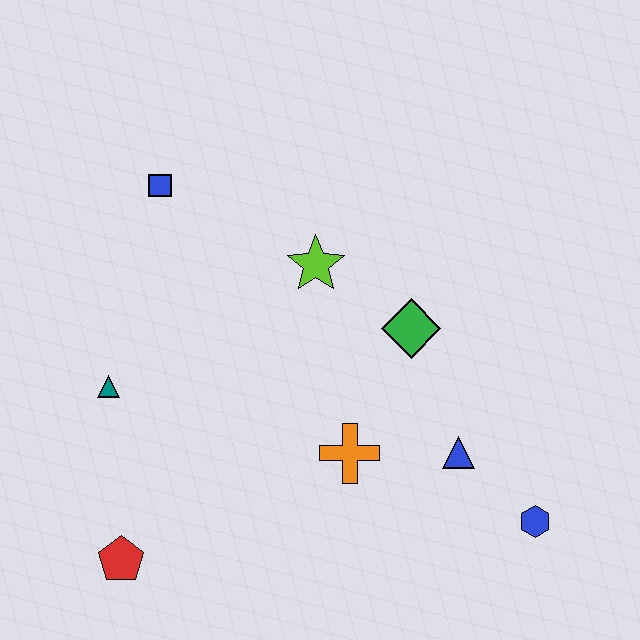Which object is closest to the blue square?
The lime star is closest to the blue square.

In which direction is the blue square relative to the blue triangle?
The blue square is to the left of the blue triangle.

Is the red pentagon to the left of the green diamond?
Yes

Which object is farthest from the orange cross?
The blue square is farthest from the orange cross.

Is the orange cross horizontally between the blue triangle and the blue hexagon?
No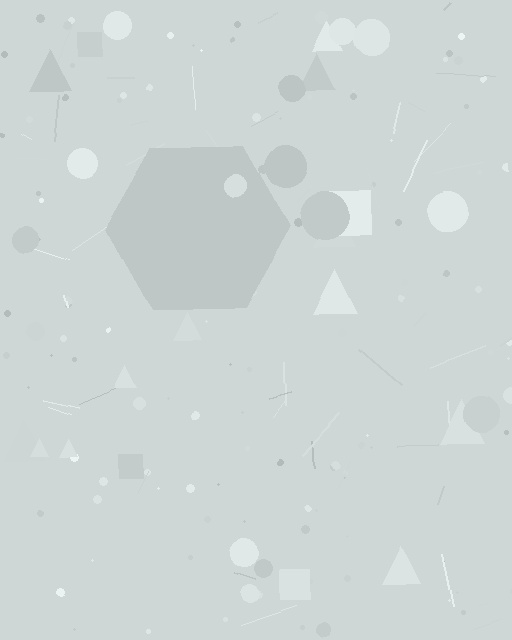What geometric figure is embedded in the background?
A hexagon is embedded in the background.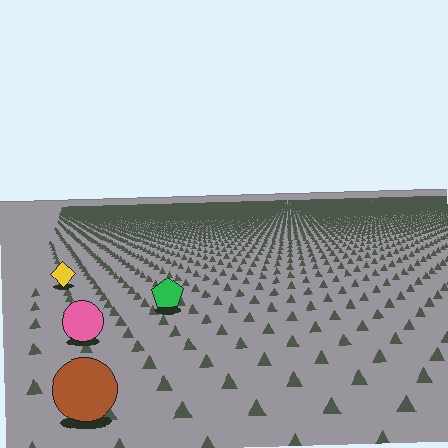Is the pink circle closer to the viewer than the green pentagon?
Yes. The pink circle is closer — you can tell from the texture gradient: the ground texture is coarser near it.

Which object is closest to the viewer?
The brown circle is closest. The texture marks near it are larger and more spread out.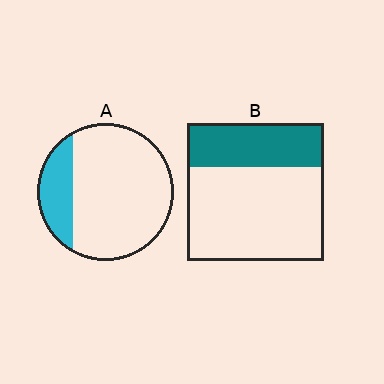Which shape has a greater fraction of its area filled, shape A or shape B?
Shape B.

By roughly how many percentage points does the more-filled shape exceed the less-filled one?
By roughly 10 percentage points (B over A).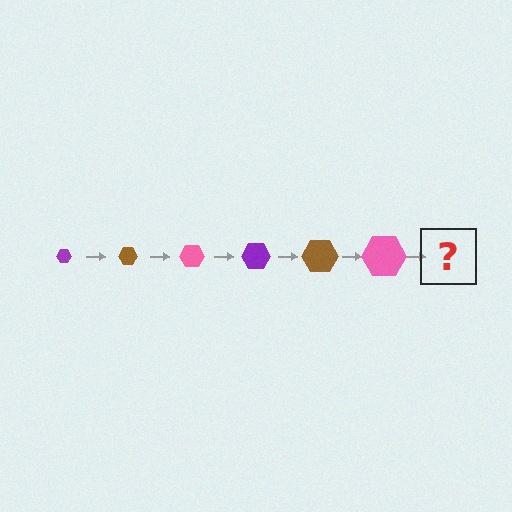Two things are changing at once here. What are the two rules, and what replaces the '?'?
The two rules are that the hexagon grows larger each step and the color cycles through purple, brown, and pink. The '?' should be a purple hexagon, larger than the previous one.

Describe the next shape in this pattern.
It should be a purple hexagon, larger than the previous one.